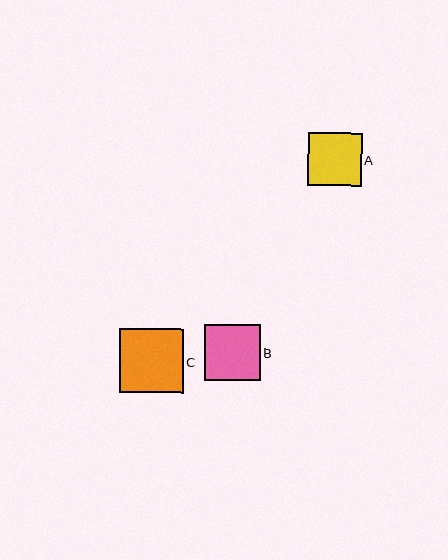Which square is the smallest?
Square A is the smallest with a size of approximately 54 pixels.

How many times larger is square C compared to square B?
Square C is approximately 1.1 times the size of square B.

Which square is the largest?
Square C is the largest with a size of approximately 64 pixels.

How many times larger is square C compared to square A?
Square C is approximately 1.2 times the size of square A.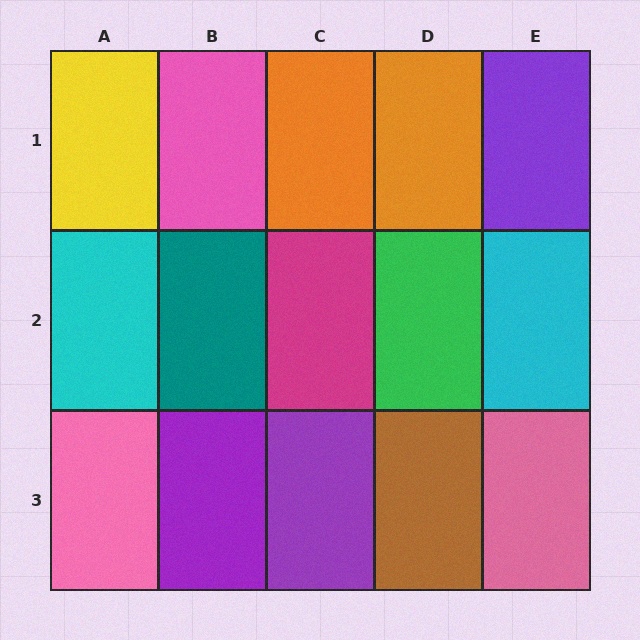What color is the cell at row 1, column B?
Pink.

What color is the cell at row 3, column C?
Purple.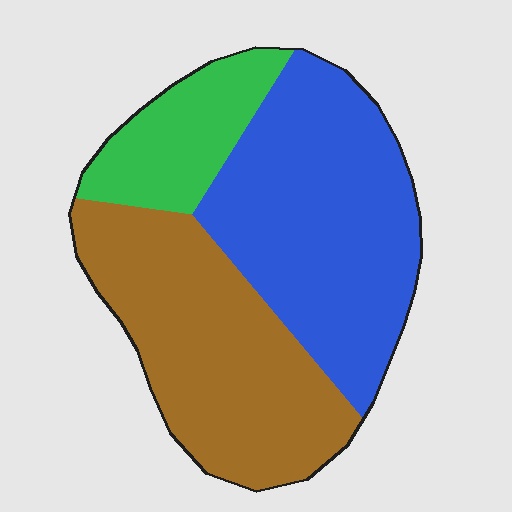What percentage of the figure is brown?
Brown takes up about two fifths (2/5) of the figure.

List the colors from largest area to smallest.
From largest to smallest: blue, brown, green.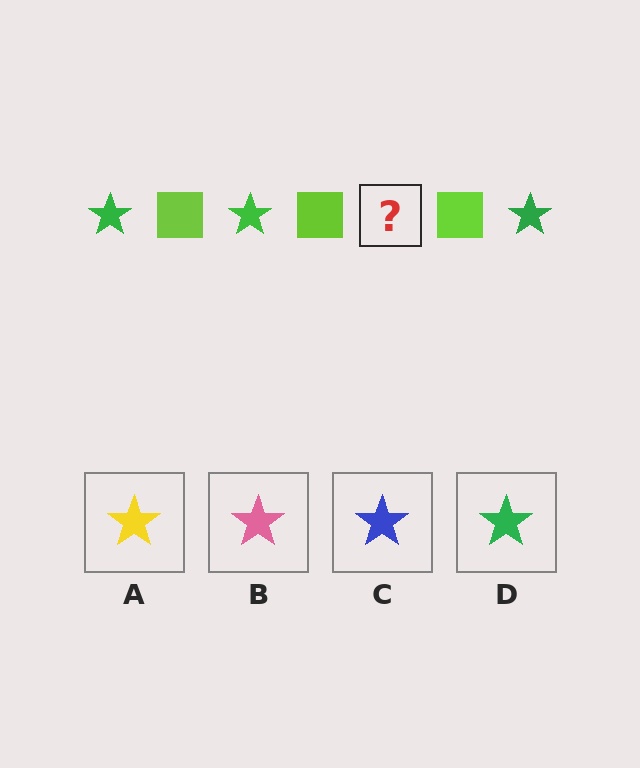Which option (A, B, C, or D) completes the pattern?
D.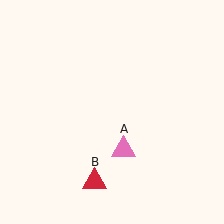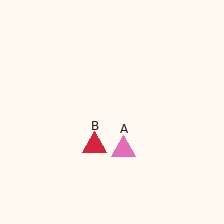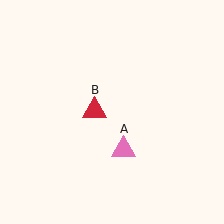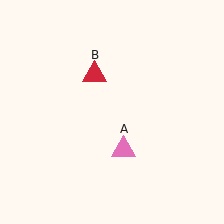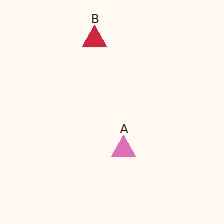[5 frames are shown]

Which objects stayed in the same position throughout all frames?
Pink triangle (object A) remained stationary.